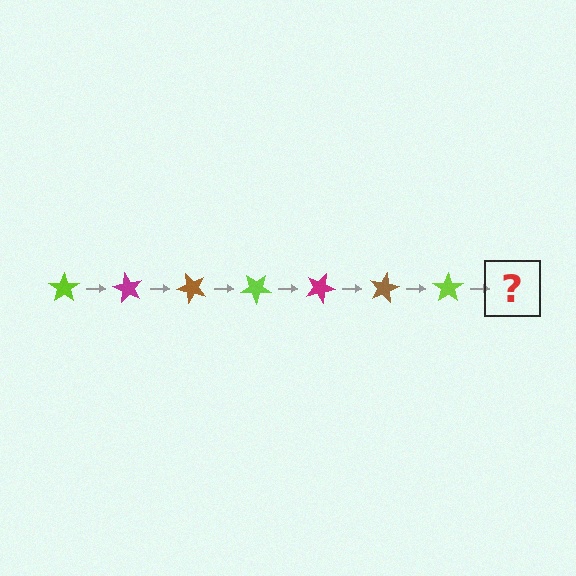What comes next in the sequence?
The next element should be a magenta star, rotated 420 degrees from the start.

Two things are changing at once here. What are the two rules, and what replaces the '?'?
The two rules are that it rotates 60 degrees each step and the color cycles through lime, magenta, and brown. The '?' should be a magenta star, rotated 420 degrees from the start.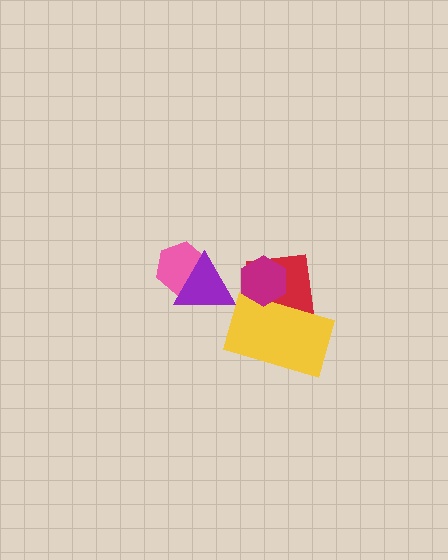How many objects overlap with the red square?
2 objects overlap with the red square.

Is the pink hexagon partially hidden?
Yes, it is partially covered by another shape.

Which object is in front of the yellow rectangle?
The magenta hexagon is in front of the yellow rectangle.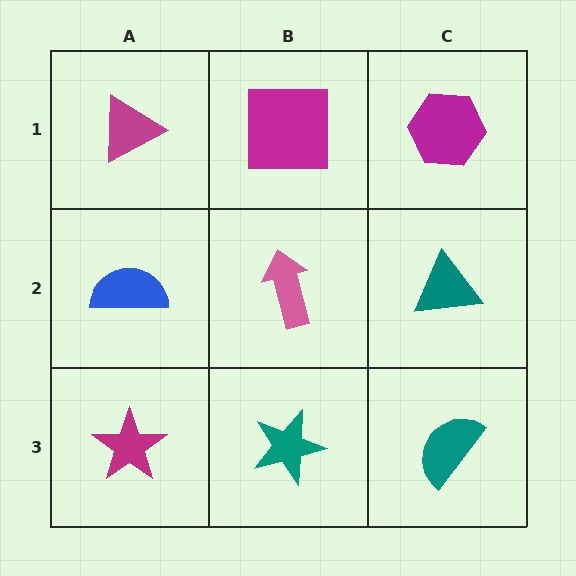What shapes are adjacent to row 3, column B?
A pink arrow (row 2, column B), a magenta star (row 3, column A), a teal semicircle (row 3, column C).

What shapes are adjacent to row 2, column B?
A magenta square (row 1, column B), a teal star (row 3, column B), a blue semicircle (row 2, column A), a teal triangle (row 2, column C).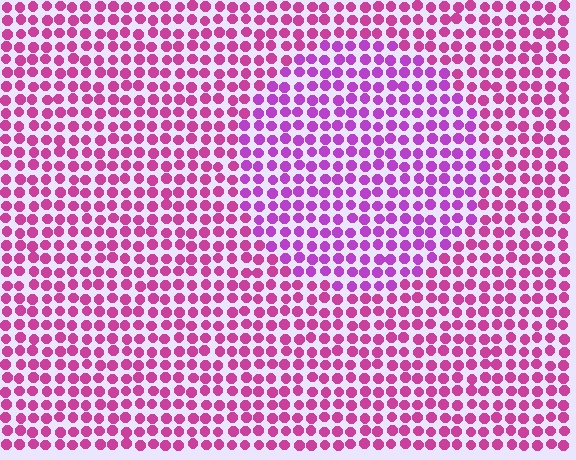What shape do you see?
I see a circle.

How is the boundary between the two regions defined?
The boundary is defined purely by a slight shift in hue (about 28 degrees). Spacing, size, and orientation are identical on both sides.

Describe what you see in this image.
The image is filled with small magenta elements in a uniform arrangement. A circle-shaped region is visible where the elements are tinted to a slightly different hue, forming a subtle color boundary.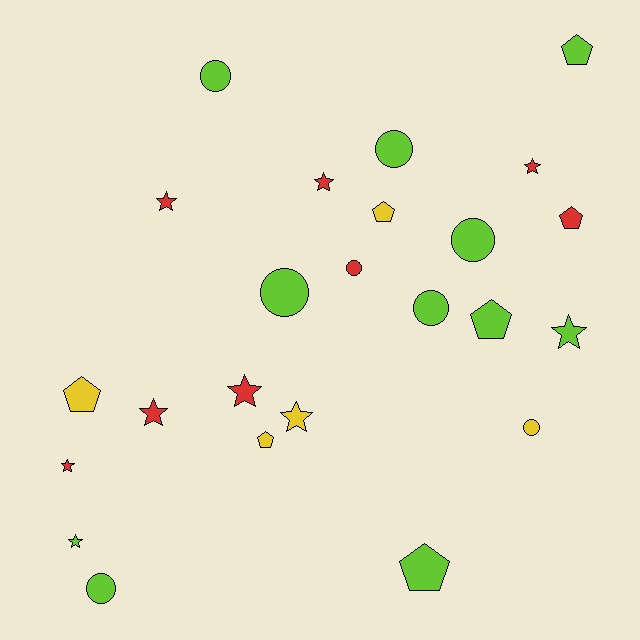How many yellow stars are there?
There is 1 yellow star.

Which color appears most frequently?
Lime, with 11 objects.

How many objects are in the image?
There are 24 objects.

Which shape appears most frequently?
Star, with 9 objects.